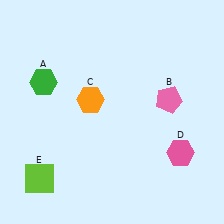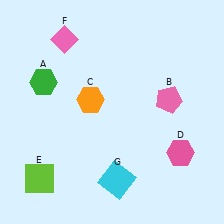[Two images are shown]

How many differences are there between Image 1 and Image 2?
There are 2 differences between the two images.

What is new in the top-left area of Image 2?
A pink diamond (F) was added in the top-left area of Image 2.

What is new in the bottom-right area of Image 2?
A cyan square (G) was added in the bottom-right area of Image 2.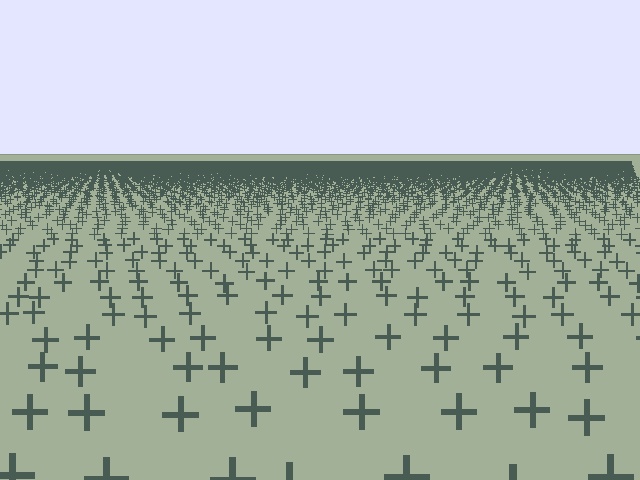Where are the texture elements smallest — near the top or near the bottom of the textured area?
Near the top.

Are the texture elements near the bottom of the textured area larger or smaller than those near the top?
Larger. Near the bottom, elements are closer to the viewer and appear at a bigger on-screen size.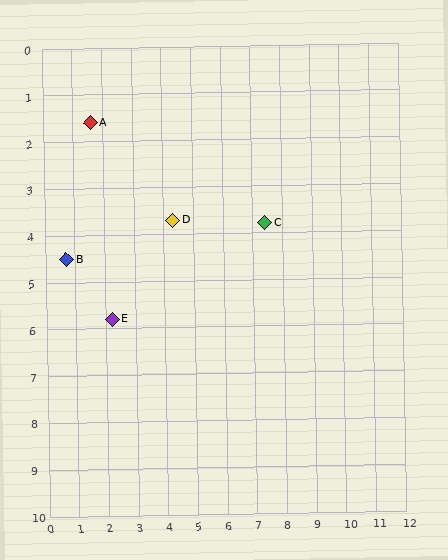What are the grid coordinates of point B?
Point B is at approximately (0.7, 4.5).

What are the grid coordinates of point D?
Point D is at approximately (4.3, 3.7).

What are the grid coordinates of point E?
Point E is at approximately (2.2, 5.8).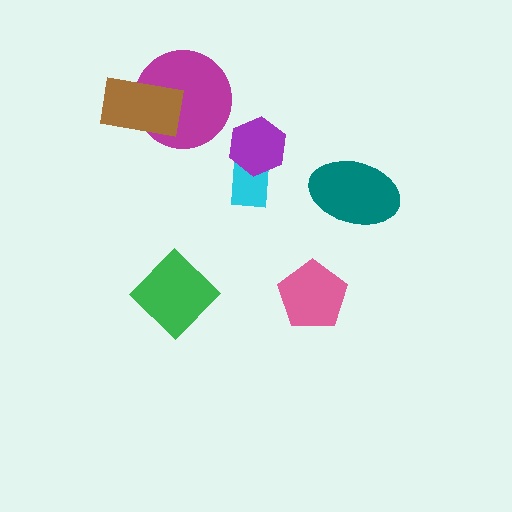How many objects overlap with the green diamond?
0 objects overlap with the green diamond.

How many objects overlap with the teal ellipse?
0 objects overlap with the teal ellipse.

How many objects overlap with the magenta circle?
1 object overlaps with the magenta circle.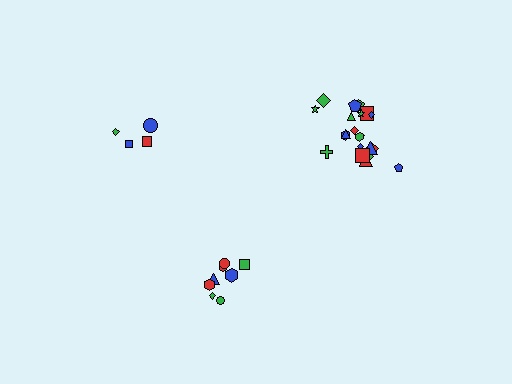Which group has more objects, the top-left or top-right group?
The top-right group.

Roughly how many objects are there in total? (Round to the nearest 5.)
Roughly 35 objects in total.